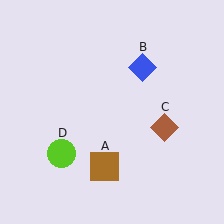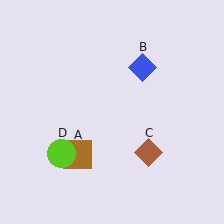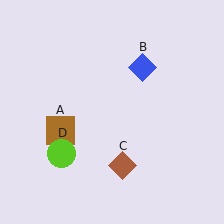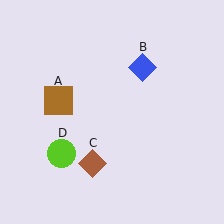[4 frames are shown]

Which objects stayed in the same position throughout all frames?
Blue diamond (object B) and lime circle (object D) remained stationary.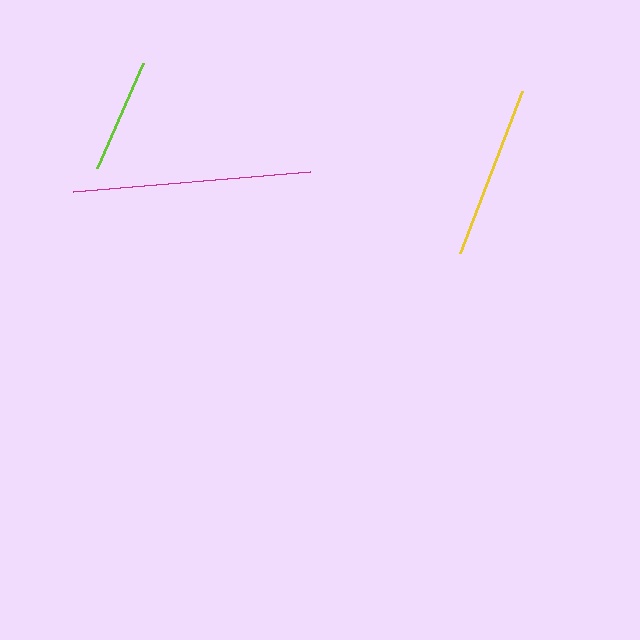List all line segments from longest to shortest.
From longest to shortest: magenta, yellow, lime.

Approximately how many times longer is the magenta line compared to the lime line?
The magenta line is approximately 2.1 times the length of the lime line.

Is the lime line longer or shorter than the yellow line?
The yellow line is longer than the lime line.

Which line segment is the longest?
The magenta line is the longest at approximately 238 pixels.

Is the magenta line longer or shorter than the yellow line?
The magenta line is longer than the yellow line.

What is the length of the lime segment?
The lime segment is approximately 114 pixels long.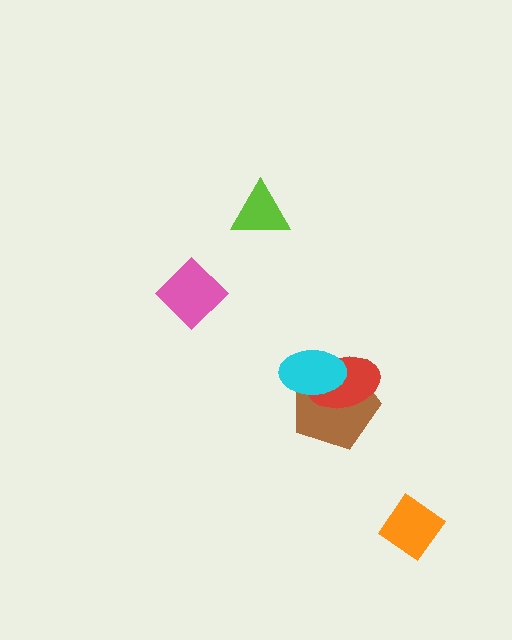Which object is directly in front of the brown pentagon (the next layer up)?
The red ellipse is directly in front of the brown pentagon.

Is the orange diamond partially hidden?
No, no other shape covers it.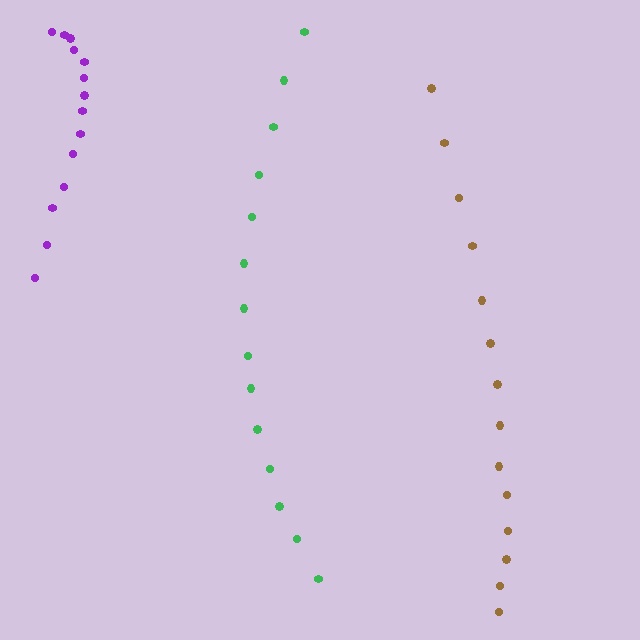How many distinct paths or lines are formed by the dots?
There are 3 distinct paths.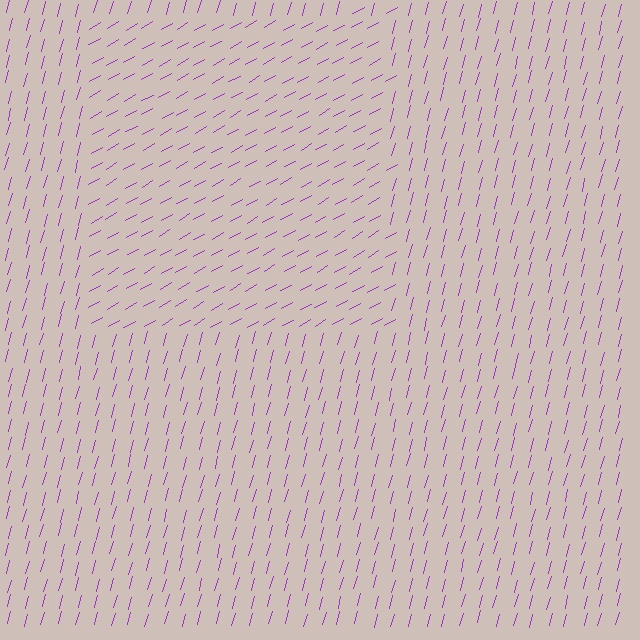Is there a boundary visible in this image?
Yes, there is a texture boundary formed by a change in line orientation.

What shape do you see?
I see a rectangle.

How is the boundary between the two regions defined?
The boundary is defined purely by a change in line orientation (approximately 45 degrees difference). All lines are the same color and thickness.